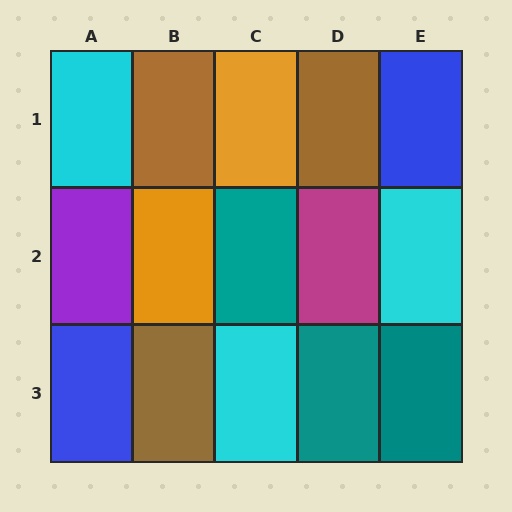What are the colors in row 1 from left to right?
Cyan, brown, orange, brown, blue.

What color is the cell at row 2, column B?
Orange.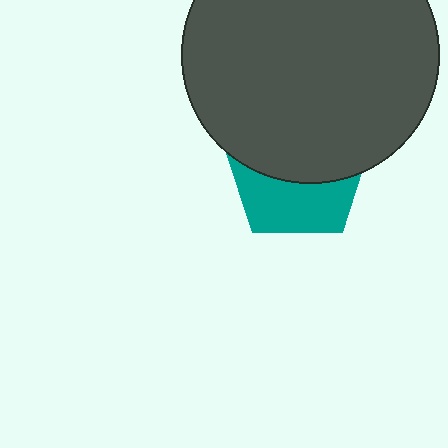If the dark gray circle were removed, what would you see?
You would see the complete teal pentagon.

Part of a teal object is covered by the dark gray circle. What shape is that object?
It is a pentagon.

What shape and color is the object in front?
The object in front is a dark gray circle.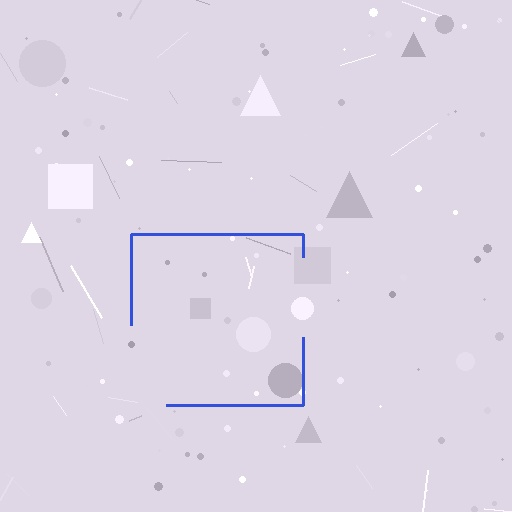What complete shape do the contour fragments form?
The contour fragments form a square.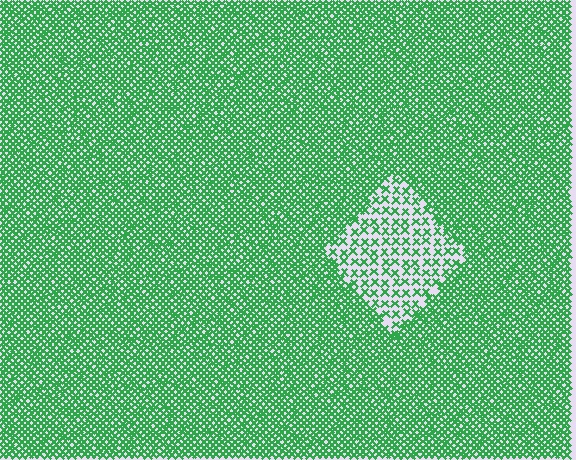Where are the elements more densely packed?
The elements are more densely packed outside the diamond boundary.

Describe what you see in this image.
The image contains small green elements arranged at two different densities. A diamond-shaped region is visible where the elements are less densely packed than the surrounding area.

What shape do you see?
I see a diamond.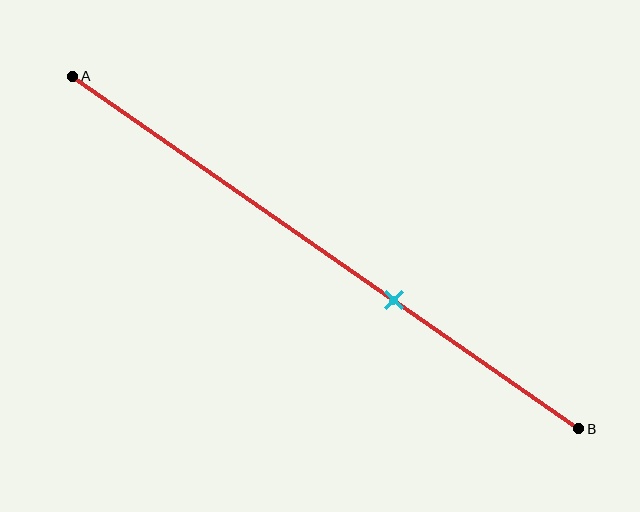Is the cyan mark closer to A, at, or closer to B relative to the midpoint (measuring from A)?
The cyan mark is closer to point B than the midpoint of segment AB.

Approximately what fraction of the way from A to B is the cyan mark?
The cyan mark is approximately 65% of the way from A to B.